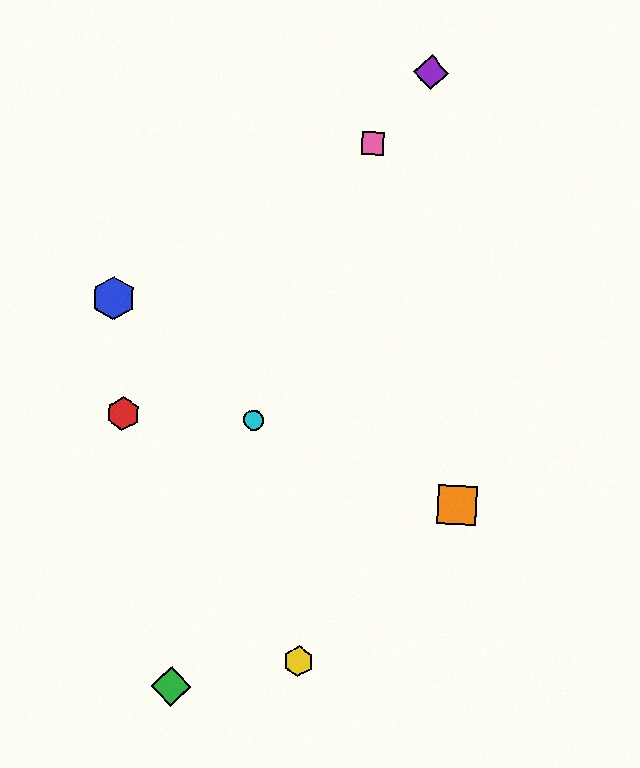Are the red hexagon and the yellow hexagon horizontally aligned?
No, the red hexagon is at y≈414 and the yellow hexagon is at y≈661.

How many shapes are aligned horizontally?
2 shapes (the red hexagon, the cyan circle) are aligned horizontally.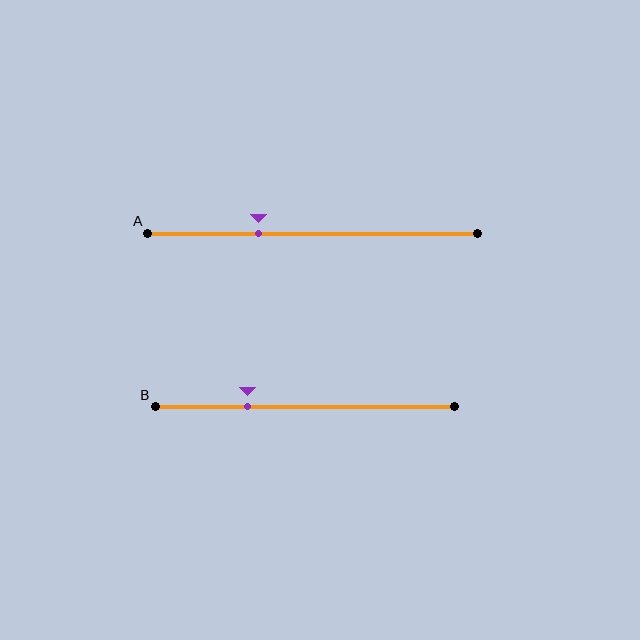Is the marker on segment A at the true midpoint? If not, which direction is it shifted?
No, the marker on segment A is shifted to the left by about 16% of the segment length.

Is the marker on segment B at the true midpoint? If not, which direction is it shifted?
No, the marker on segment B is shifted to the left by about 19% of the segment length.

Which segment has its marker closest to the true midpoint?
Segment A has its marker closest to the true midpoint.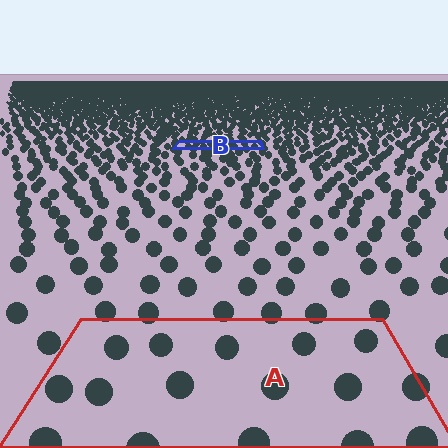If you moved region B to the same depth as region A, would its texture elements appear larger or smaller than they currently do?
They would appear larger. At a closer depth, the same texture elements are projected at a bigger on-screen size.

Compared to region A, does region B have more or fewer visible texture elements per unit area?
Region B has more texture elements per unit area — they are packed more densely because it is farther away.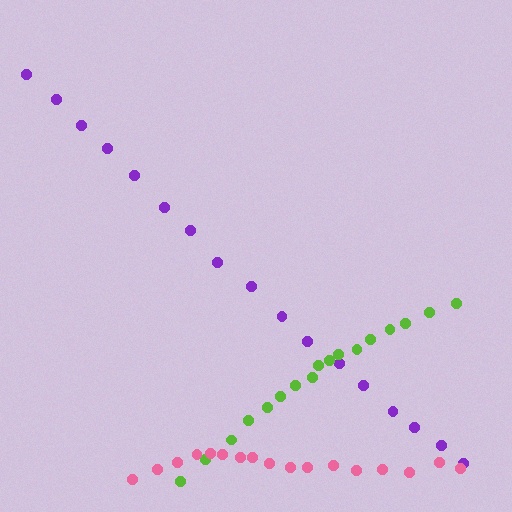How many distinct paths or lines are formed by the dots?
There are 3 distinct paths.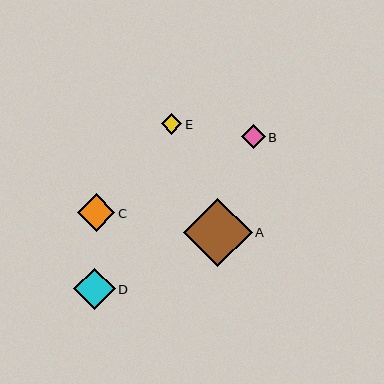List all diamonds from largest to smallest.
From largest to smallest: A, D, C, B, E.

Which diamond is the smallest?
Diamond E is the smallest with a size of approximately 21 pixels.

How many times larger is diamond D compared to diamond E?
Diamond D is approximately 2.0 times the size of diamond E.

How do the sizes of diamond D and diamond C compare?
Diamond D and diamond C are approximately the same size.